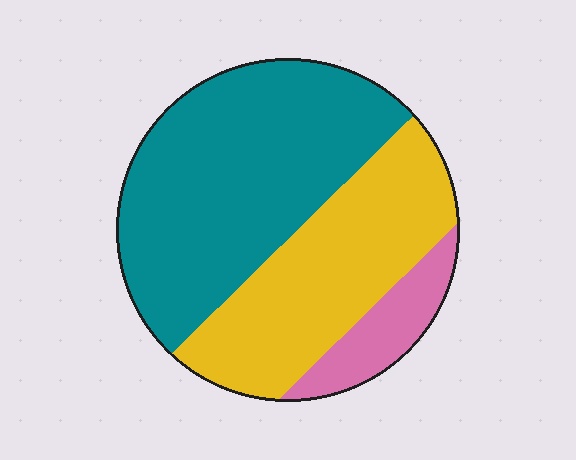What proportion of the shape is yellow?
Yellow covers 37% of the shape.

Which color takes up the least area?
Pink, at roughly 10%.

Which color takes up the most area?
Teal, at roughly 50%.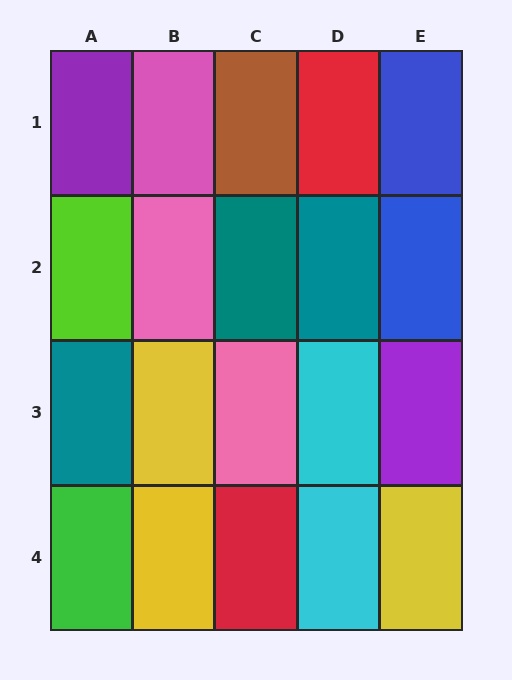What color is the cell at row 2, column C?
Teal.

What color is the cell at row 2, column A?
Lime.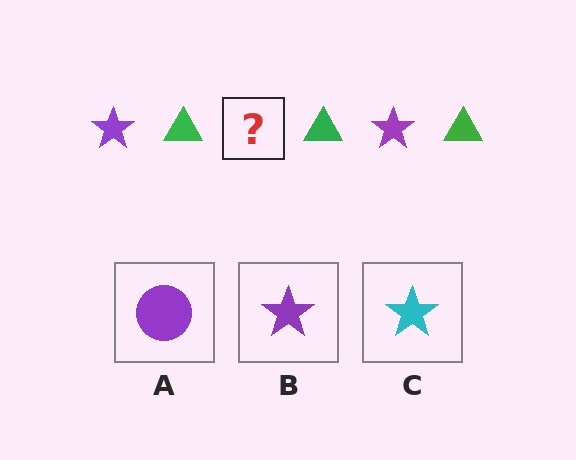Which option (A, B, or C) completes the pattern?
B.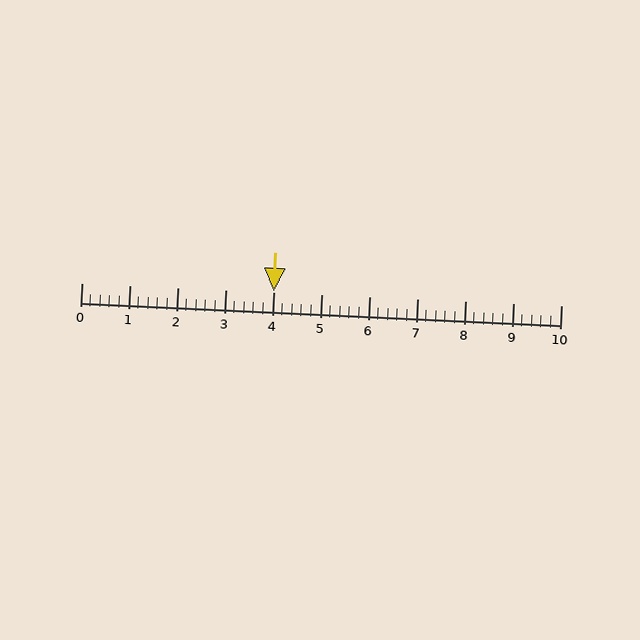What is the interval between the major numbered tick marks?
The major tick marks are spaced 1 units apart.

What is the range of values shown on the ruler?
The ruler shows values from 0 to 10.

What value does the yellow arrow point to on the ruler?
The yellow arrow points to approximately 4.0.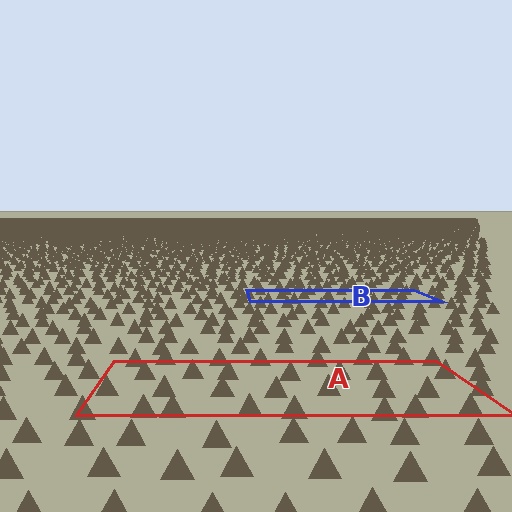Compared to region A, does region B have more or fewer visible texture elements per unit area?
Region B has more texture elements per unit area — they are packed more densely because it is farther away.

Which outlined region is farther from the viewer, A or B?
Region B is farther from the viewer — the texture elements inside it appear smaller and more densely packed.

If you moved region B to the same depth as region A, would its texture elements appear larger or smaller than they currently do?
They would appear larger. At a closer depth, the same texture elements are projected at a bigger on-screen size.